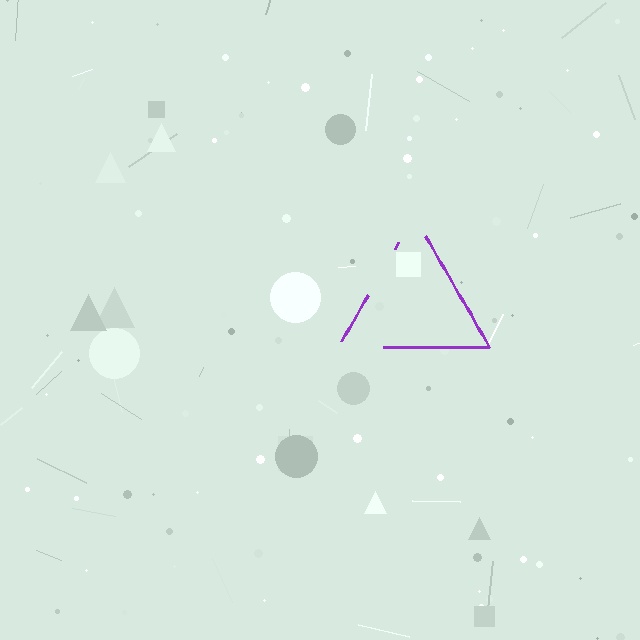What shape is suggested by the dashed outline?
The dashed outline suggests a triangle.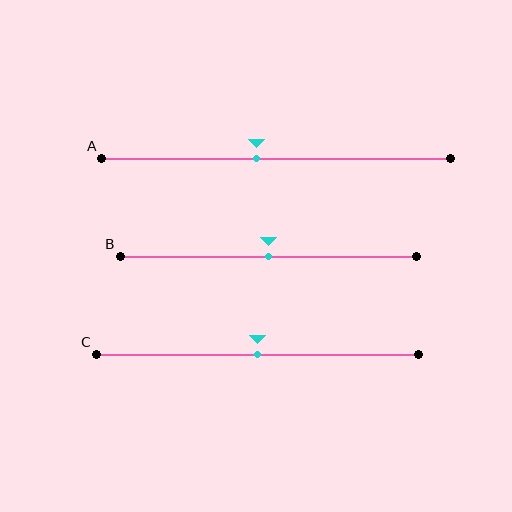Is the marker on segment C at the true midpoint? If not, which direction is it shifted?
Yes, the marker on segment C is at the true midpoint.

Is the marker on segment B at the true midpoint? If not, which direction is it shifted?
Yes, the marker on segment B is at the true midpoint.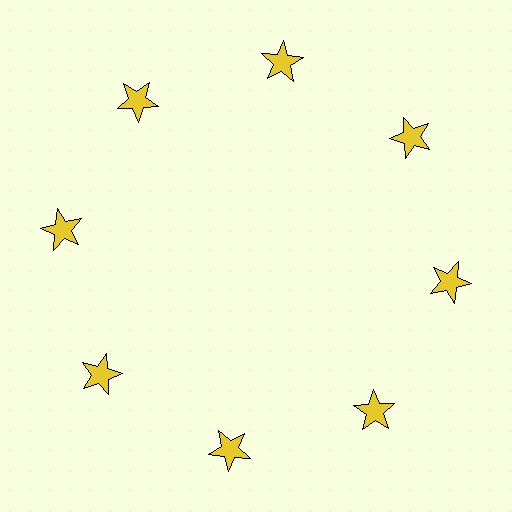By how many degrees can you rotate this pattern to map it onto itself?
The pattern maps onto itself every 45 degrees of rotation.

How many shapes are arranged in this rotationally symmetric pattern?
There are 8 shapes, arranged in 8 groups of 1.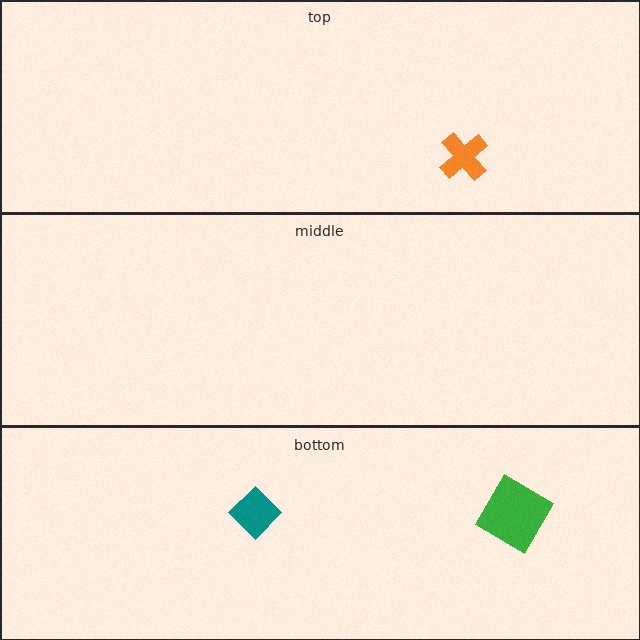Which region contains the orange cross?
The top region.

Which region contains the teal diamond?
The bottom region.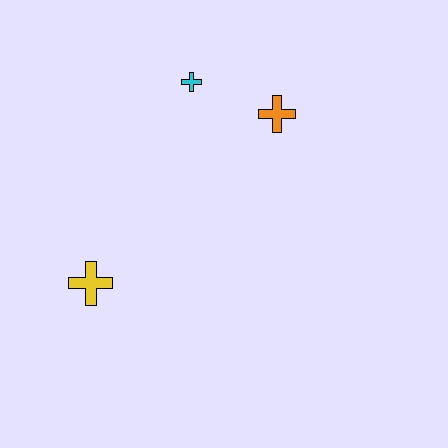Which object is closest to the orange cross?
The cyan cross is closest to the orange cross.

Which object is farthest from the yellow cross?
The orange cross is farthest from the yellow cross.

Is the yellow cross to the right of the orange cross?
No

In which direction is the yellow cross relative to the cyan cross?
The yellow cross is below the cyan cross.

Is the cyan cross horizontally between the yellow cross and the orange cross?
Yes